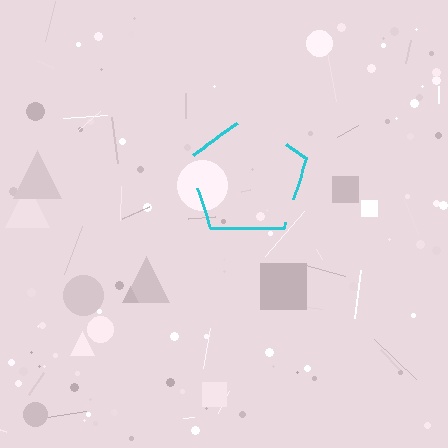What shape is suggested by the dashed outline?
The dashed outline suggests a pentagon.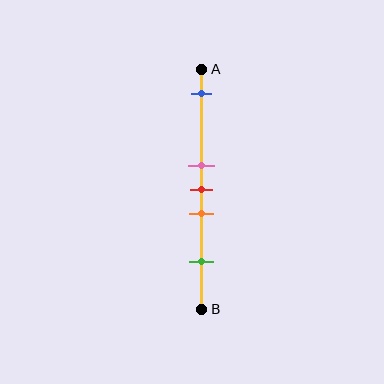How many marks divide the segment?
There are 5 marks dividing the segment.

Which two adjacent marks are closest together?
The pink and red marks are the closest adjacent pair.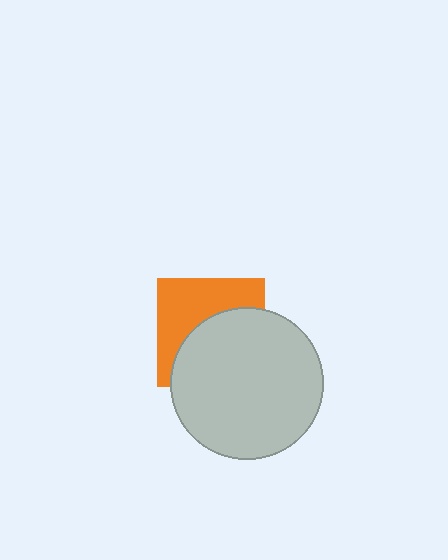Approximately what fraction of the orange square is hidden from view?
Roughly 54% of the orange square is hidden behind the light gray circle.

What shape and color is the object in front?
The object in front is a light gray circle.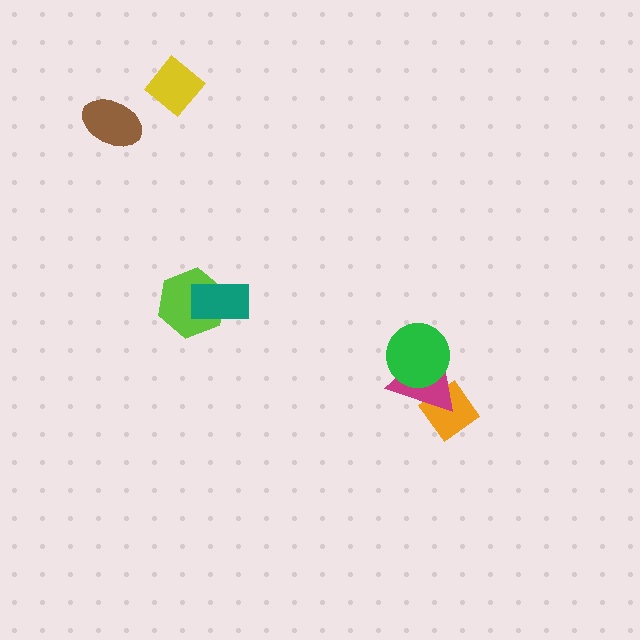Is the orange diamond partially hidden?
Yes, it is partially covered by another shape.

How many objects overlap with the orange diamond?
1 object overlaps with the orange diamond.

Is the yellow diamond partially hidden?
No, no other shape covers it.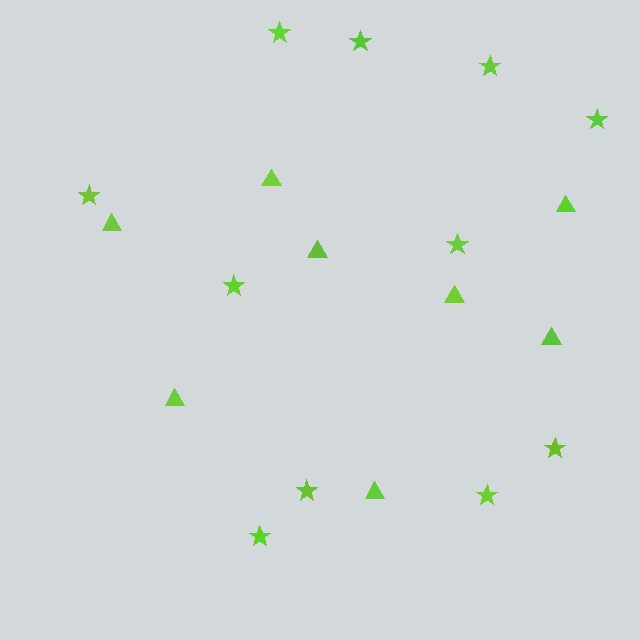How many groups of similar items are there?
There are 2 groups: one group of stars (11) and one group of triangles (8).